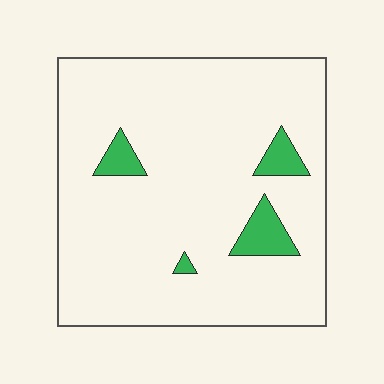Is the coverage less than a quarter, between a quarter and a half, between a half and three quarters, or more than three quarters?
Less than a quarter.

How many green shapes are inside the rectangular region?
4.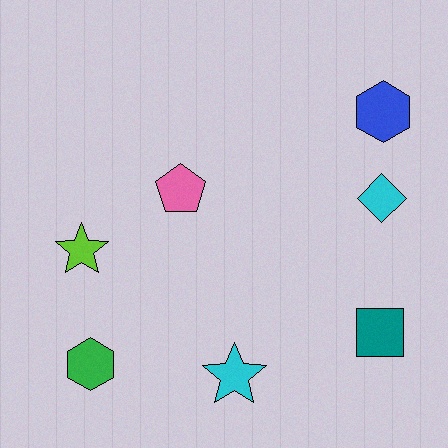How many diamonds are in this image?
There is 1 diamond.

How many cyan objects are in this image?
There are 2 cyan objects.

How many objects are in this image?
There are 7 objects.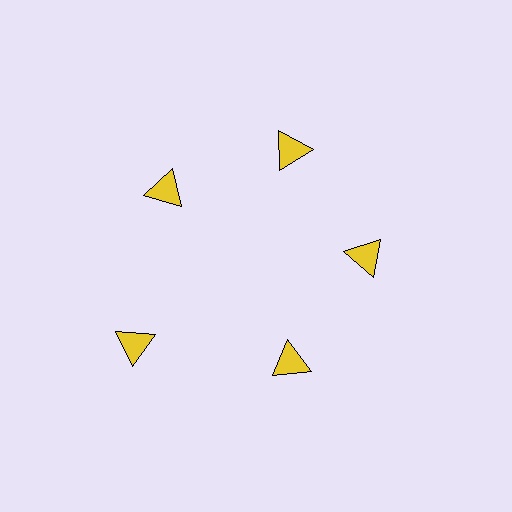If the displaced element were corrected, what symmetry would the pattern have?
It would have 5-fold rotational symmetry — the pattern would map onto itself every 72 degrees.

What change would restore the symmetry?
The symmetry would be restored by moving it inward, back onto the ring so that all 5 triangles sit at equal angles and equal distance from the center.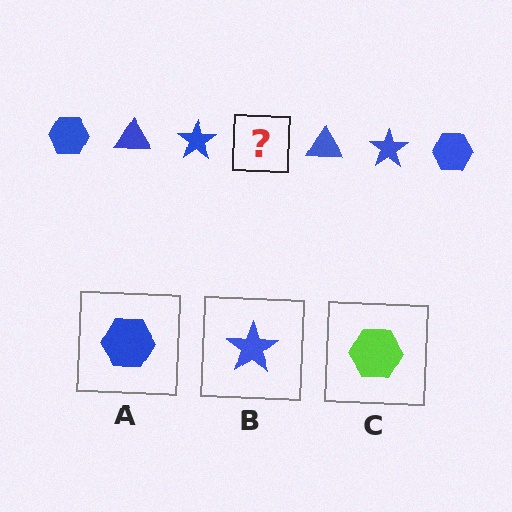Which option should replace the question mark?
Option A.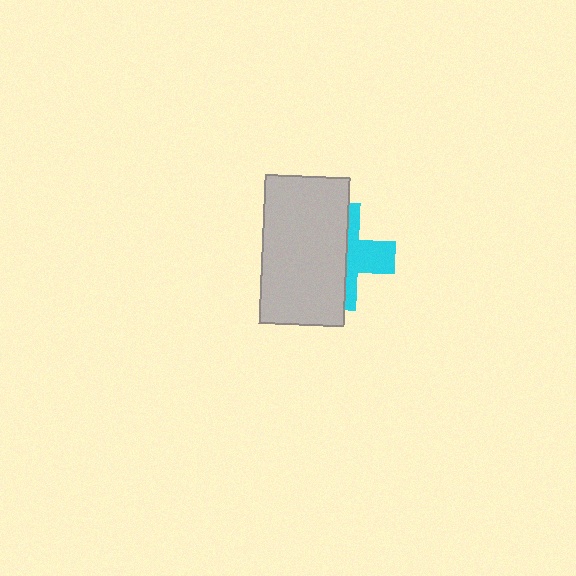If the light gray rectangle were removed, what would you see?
You would see the complete cyan cross.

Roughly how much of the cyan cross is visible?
A small part of it is visible (roughly 41%).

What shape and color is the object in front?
The object in front is a light gray rectangle.